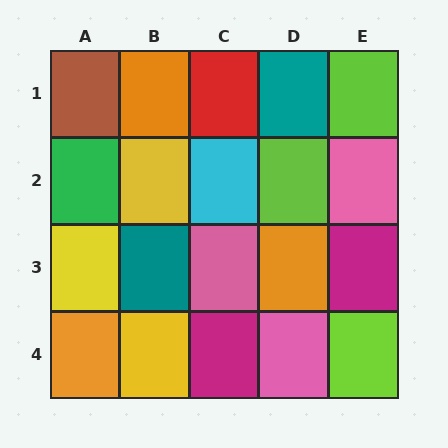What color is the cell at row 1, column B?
Orange.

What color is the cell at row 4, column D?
Pink.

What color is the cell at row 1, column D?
Teal.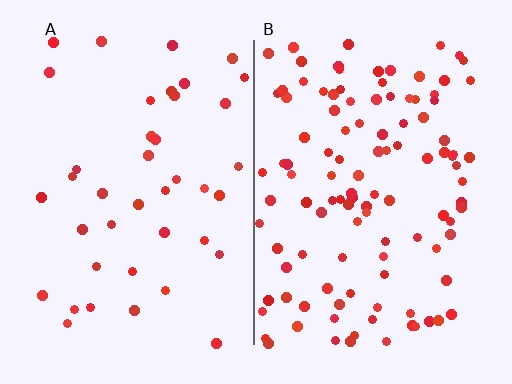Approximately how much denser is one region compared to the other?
Approximately 2.7× — region B over region A.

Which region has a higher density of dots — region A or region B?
B (the right).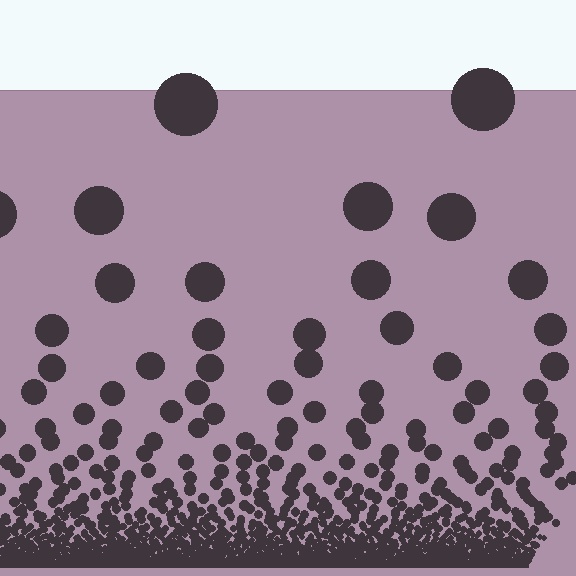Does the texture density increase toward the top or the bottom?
Density increases toward the bottom.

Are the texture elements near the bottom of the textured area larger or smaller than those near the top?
Smaller. The gradient is inverted — elements near the bottom are smaller and denser.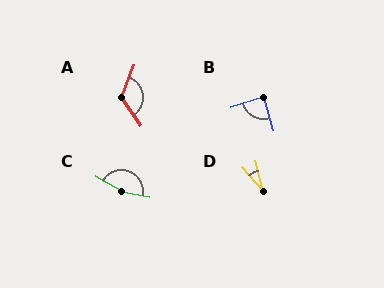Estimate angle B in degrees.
Approximately 89 degrees.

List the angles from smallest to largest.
D (28°), B (89°), A (124°), C (162°).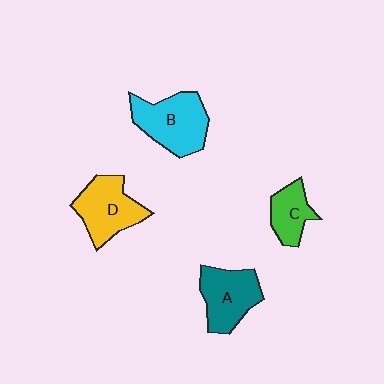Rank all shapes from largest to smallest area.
From largest to smallest: B (cyan), D (yellow), A (teal), C (green).